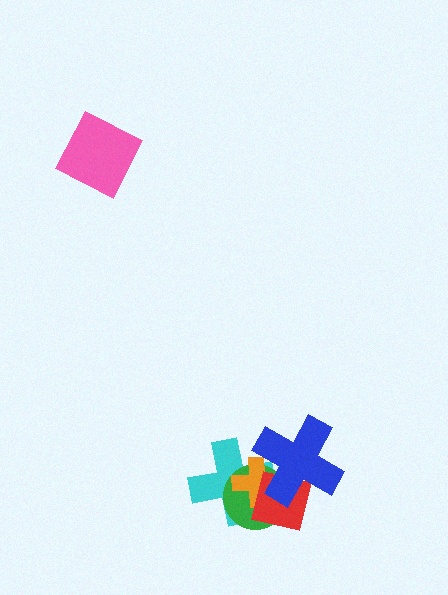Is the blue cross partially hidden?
No, no other shape covers it.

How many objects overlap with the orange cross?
4 objects overlap with the orange cross.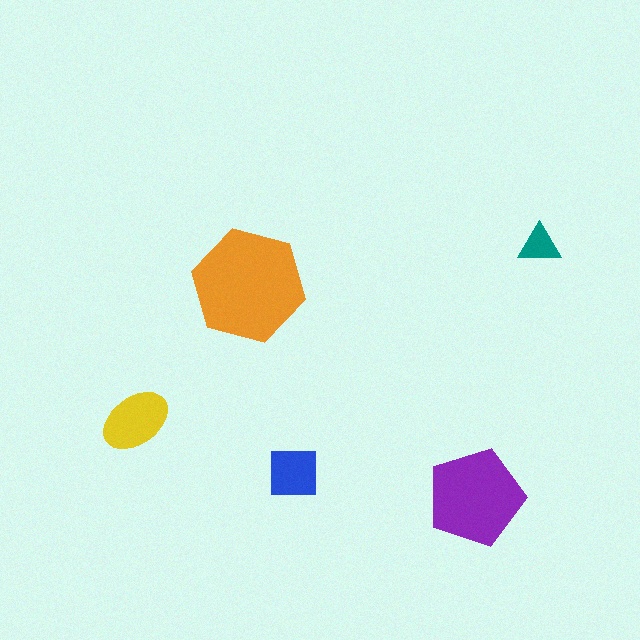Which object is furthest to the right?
The teal triangle is rightmost.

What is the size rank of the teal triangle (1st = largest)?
5th.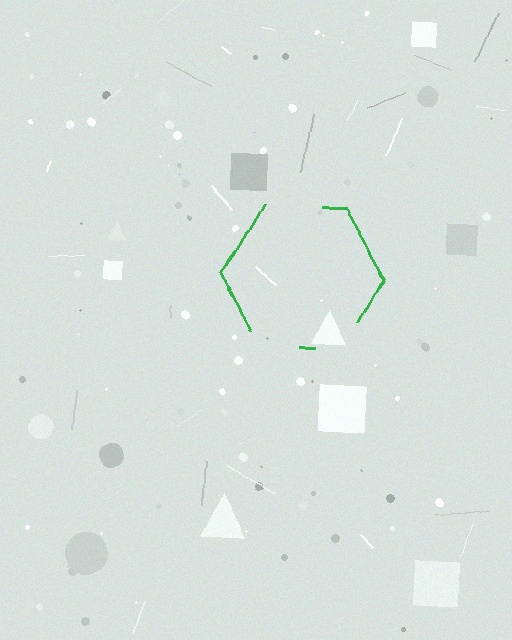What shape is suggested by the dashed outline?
The dashed outline suggests a hexagon.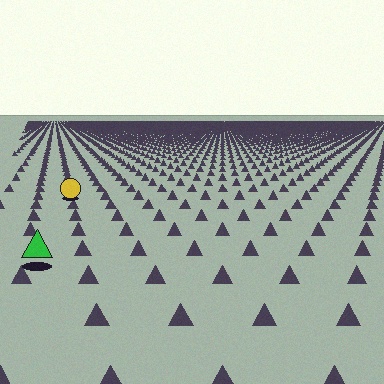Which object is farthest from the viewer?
The yellow circle is farthest from the viewer. It appears smaller and the ground texture around it is denser.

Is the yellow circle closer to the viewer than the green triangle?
No. The green triangle is closer — you can tell from the texture gradient: the ground texture is coarser near it.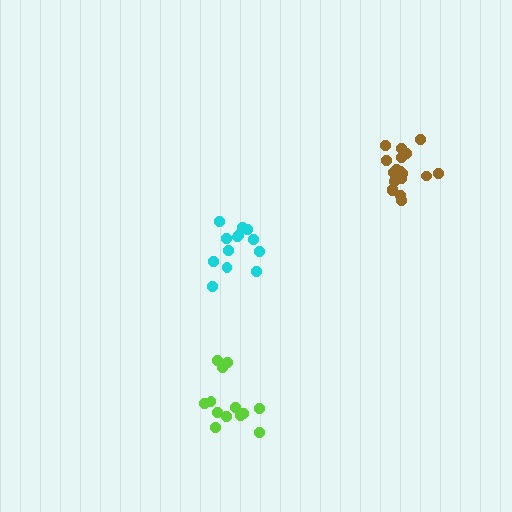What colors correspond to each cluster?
The clusters are colored: cyan, brown, lime.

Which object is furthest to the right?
The brown cluster is rightmost.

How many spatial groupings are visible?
There are 3 spatial groupings.